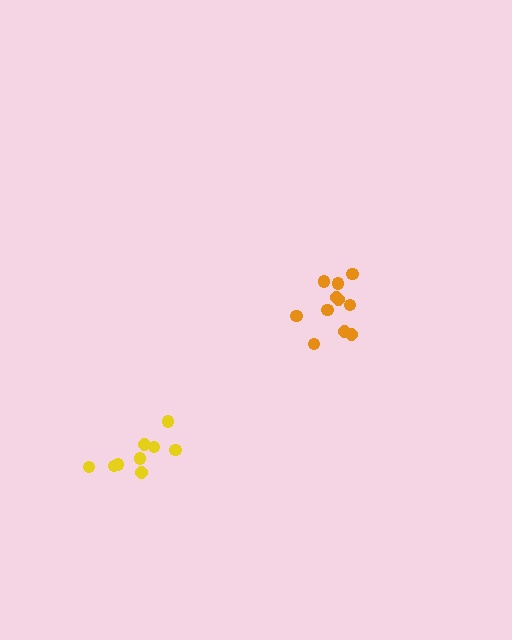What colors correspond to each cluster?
The clusters are colored: orange, yellow.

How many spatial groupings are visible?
There are 2 spatial groupings.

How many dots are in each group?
Group 1: 11 dots, Group 2: 9 dots (20 total).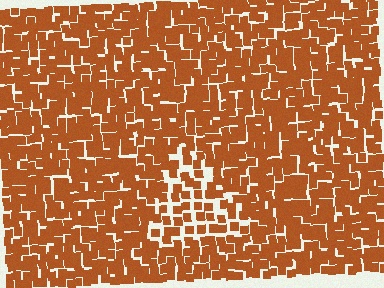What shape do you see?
I see a triangle.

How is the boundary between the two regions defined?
The boundary is defined by a change in element density (approximately 1.7x ratio). All elements are the same color, size, and shape.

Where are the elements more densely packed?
The elements are more densely packed outside the triangle boundary.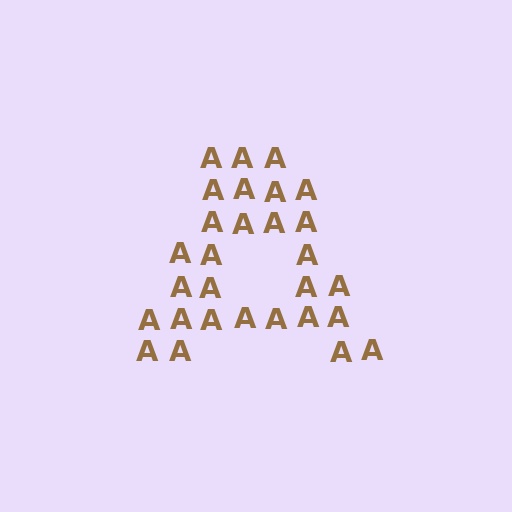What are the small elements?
The small elements are letter A's.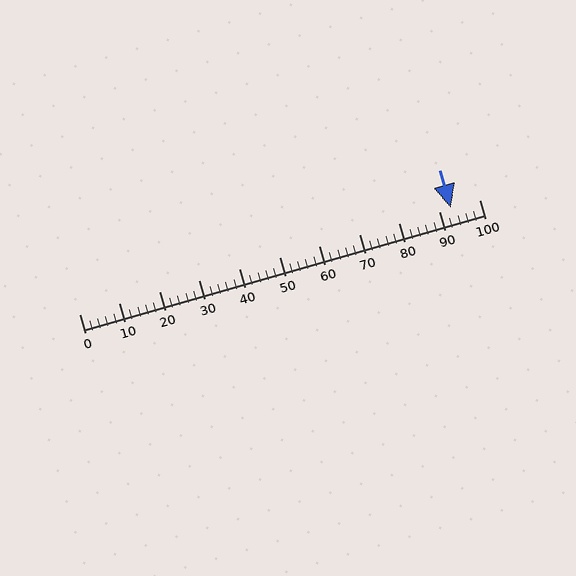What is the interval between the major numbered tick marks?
The major tick marks are spaced 10 units apart.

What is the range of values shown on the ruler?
The ruler shows values from 0 to 100.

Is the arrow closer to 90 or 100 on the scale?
The arrow is closer to 90.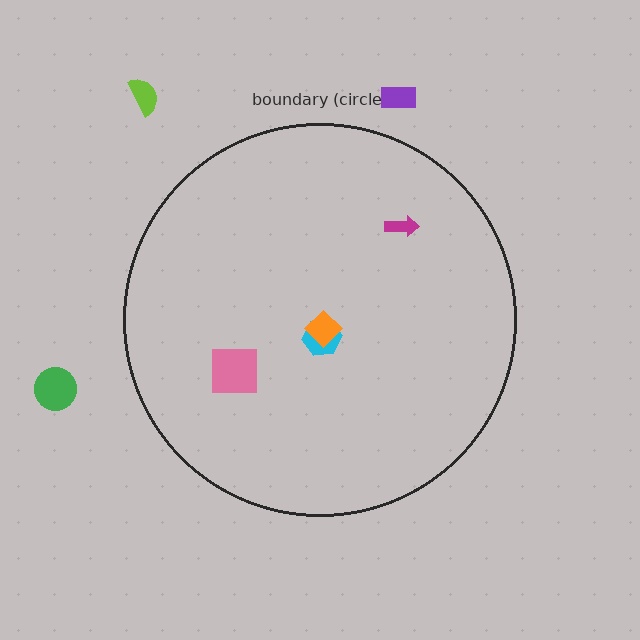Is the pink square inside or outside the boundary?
Inside.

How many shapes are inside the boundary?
4 inside, 3 outside.